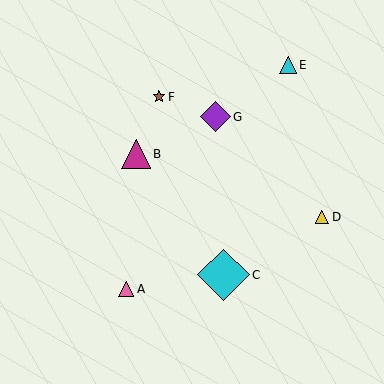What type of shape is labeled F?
Shape F is a brown star.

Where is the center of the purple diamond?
The center of the purple diamond is at (215, 117).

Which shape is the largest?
The cyan diamond (labeled C) is the largest.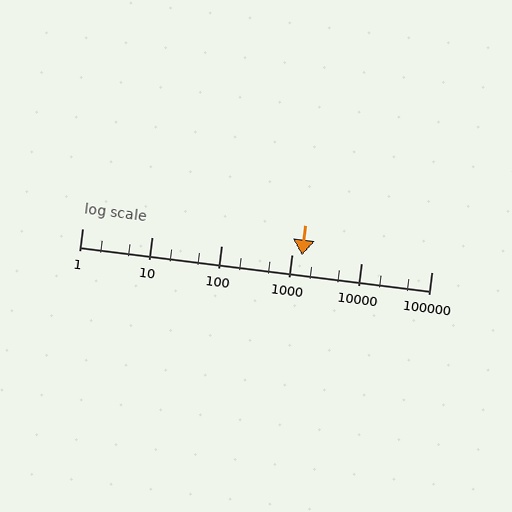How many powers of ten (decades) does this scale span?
The scale spans 5 decades, from 1 to 100000.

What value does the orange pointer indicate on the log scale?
The pointer indicates approximately 1400.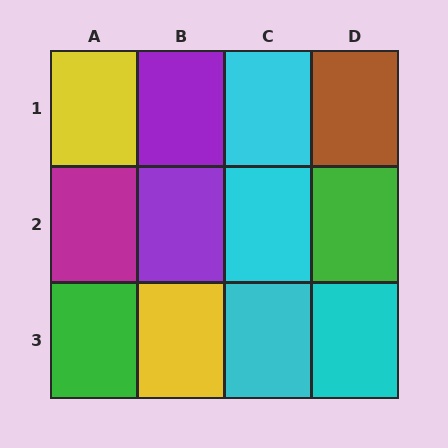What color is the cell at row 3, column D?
Cyan.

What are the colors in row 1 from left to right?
Yellow, purple, cyan, brown.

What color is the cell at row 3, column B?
Yellow.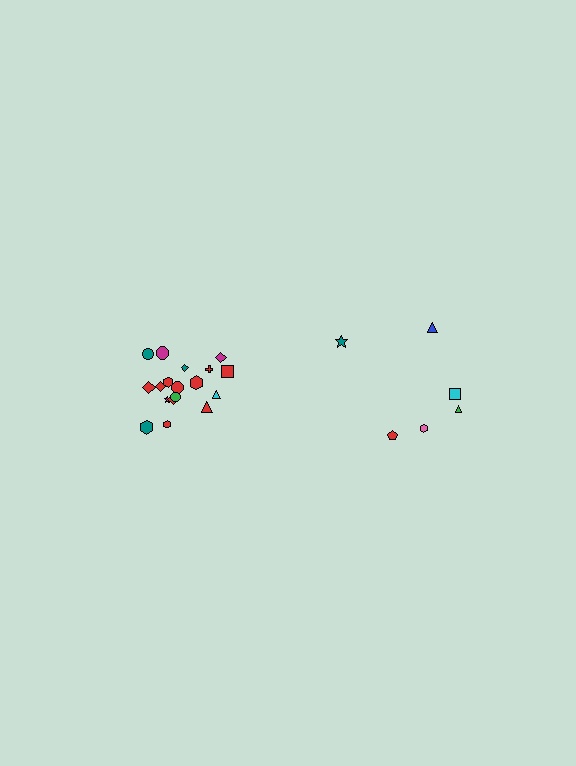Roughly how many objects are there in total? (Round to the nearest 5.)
Roughly 25 objects in total.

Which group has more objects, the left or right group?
The left group.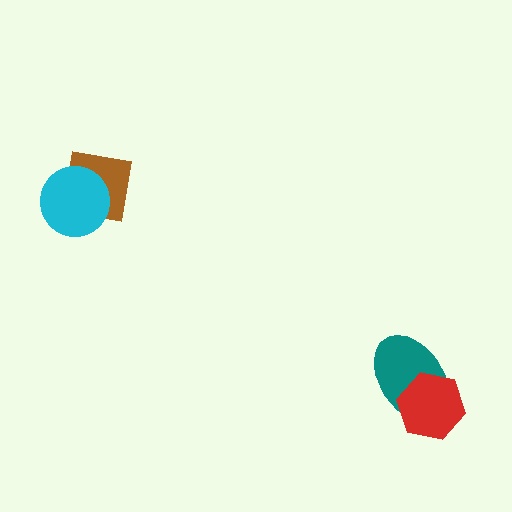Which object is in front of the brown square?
The cyan circle is in front of the brown square.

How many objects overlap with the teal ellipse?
1 object overlaps with the teal ellipse.